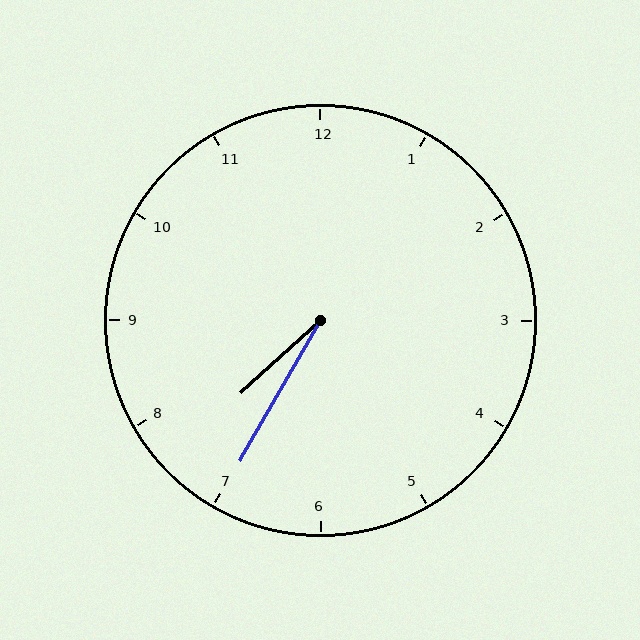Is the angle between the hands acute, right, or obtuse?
It is acute.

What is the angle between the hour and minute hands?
Approximately 18 degrees.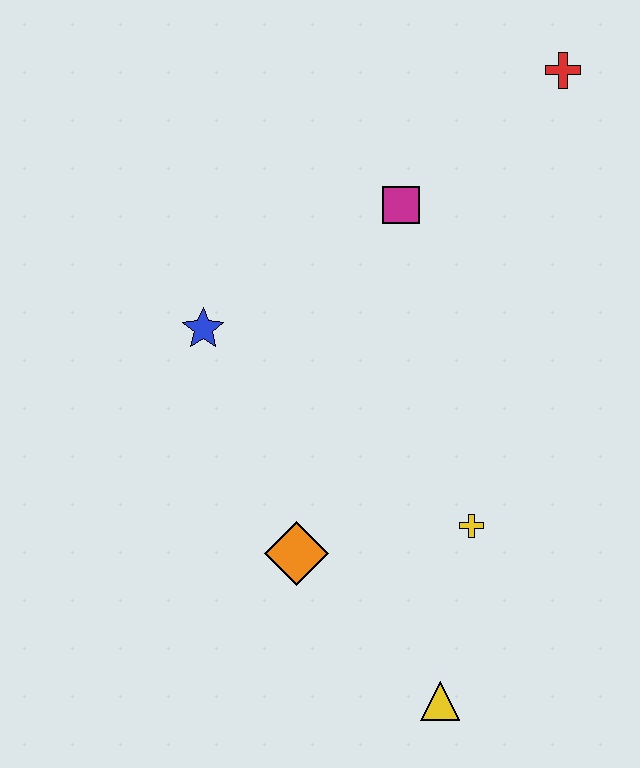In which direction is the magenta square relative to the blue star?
The magenta square is to the right of the blue star.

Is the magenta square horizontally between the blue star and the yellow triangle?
Yes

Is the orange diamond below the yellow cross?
Yes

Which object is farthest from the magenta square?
The yellow triangle is farthest from the magenta square.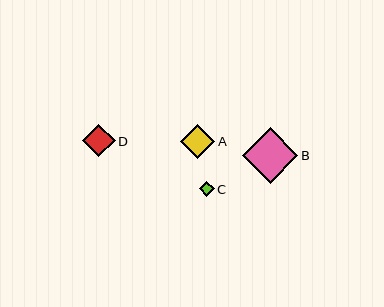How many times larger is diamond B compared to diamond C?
Diamond B is approximately 3.6 times the size of diamond C.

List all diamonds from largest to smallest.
From largest to smallest: B, A, D, C.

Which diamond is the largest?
Diamond B is the largest with a size of approximately 55 pixels.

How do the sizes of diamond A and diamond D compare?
Diamond A and diamond D are approximately the same size.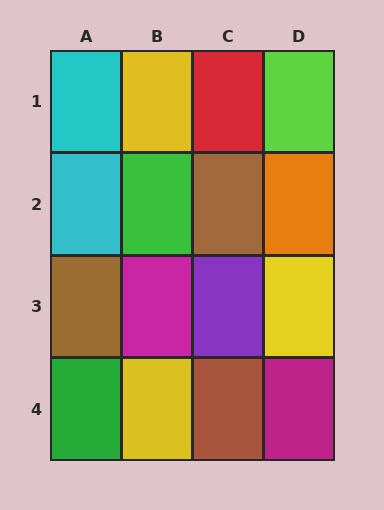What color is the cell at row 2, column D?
Orange.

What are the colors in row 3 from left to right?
Brown, magenta, purple, yellow.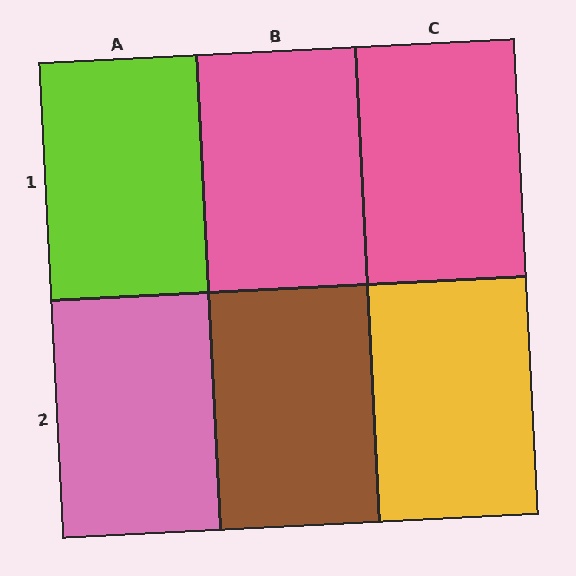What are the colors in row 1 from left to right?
Lime, pink, pink.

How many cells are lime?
1 cell is lime.